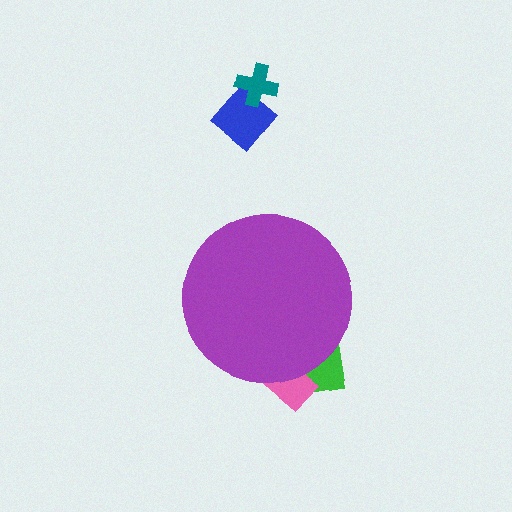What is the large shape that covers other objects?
A purple circle.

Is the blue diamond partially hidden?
No, the blue diamond is fully visible.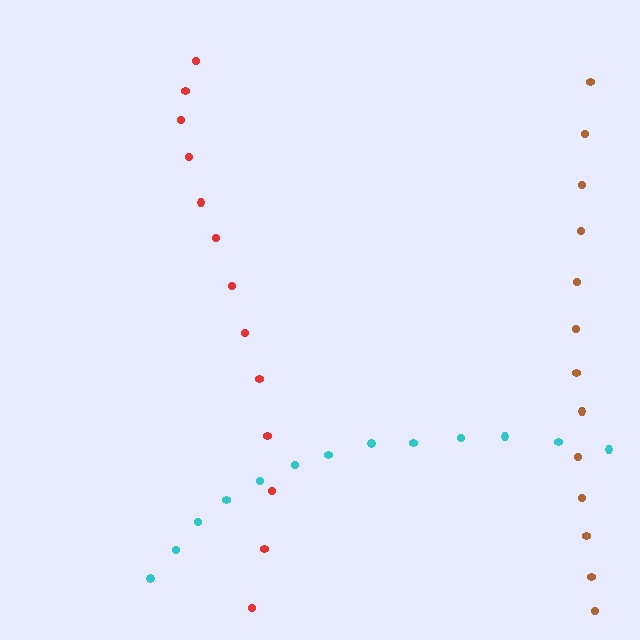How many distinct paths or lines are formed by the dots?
There are 3 distinct paths.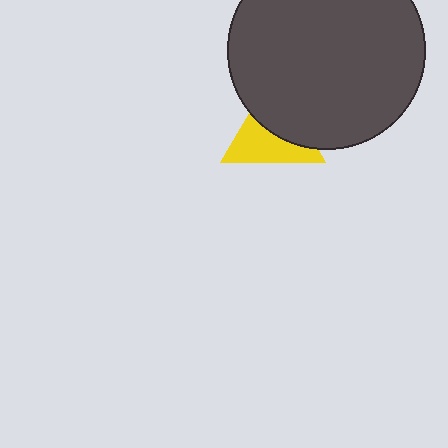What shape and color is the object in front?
The object in front is a dark gray circle.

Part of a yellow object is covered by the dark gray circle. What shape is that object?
It is a triangle.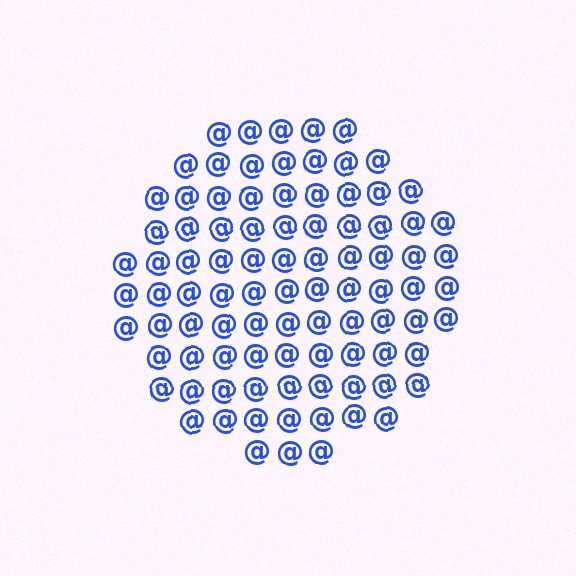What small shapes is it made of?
It is made of small at signs.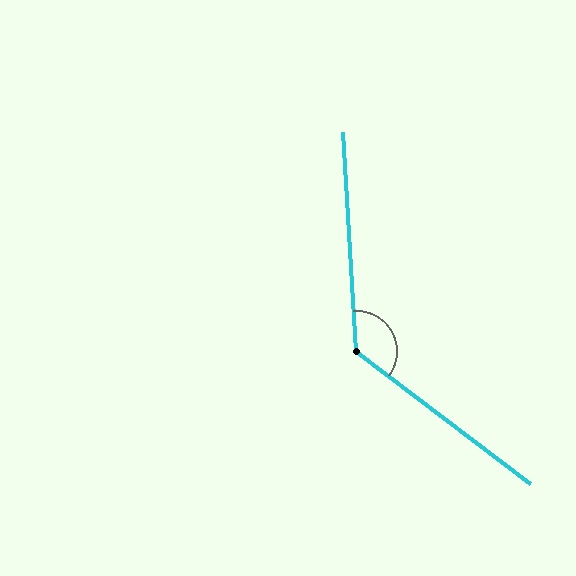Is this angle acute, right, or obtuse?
It is obtuse.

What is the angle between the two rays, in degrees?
Approximately 131 degrees.